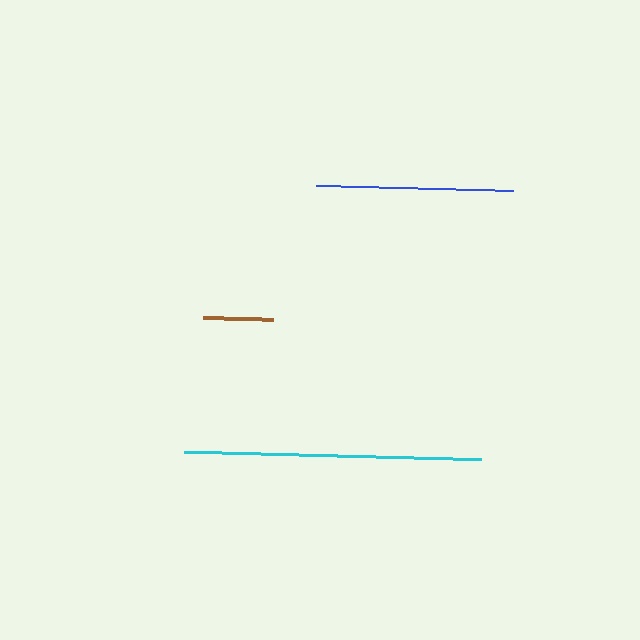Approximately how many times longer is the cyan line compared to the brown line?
The cyan line is approximately 4.2 times the length of the brown line.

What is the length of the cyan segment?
The cyan segment is approximately 297 pixels long.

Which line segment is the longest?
The cyan line is the longest at approximately 297 pixels.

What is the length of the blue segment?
The blue segment is approximately 196 pixels long.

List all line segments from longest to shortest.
From longest to shortest: cyan, blue, brown.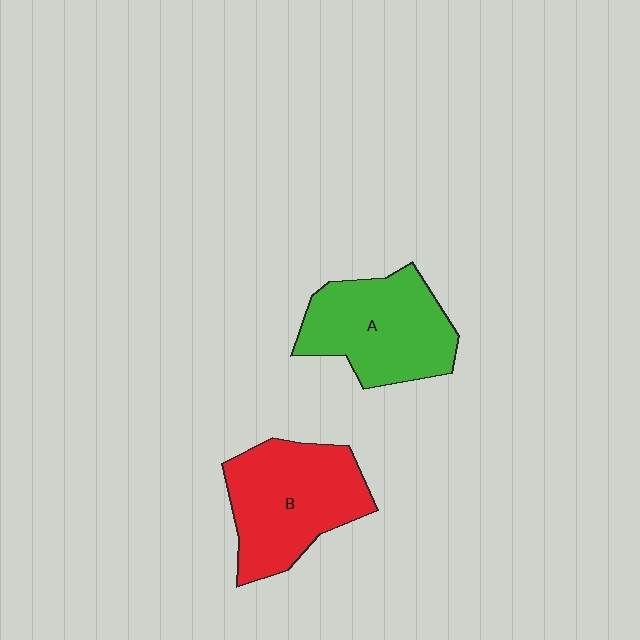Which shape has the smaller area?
Shape A (green).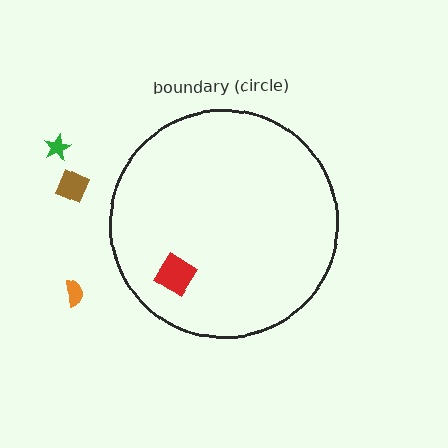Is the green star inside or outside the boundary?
Outside.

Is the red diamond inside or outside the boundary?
Inside.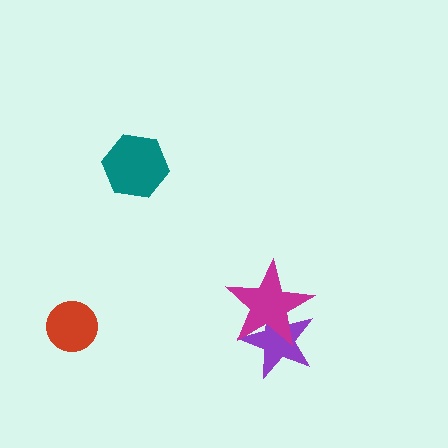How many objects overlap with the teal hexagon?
0 objects overlap with the teal hexagon.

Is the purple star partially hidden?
Yes, it is partially covered by another shape.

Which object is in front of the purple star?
The magenta star is in front of the purple star.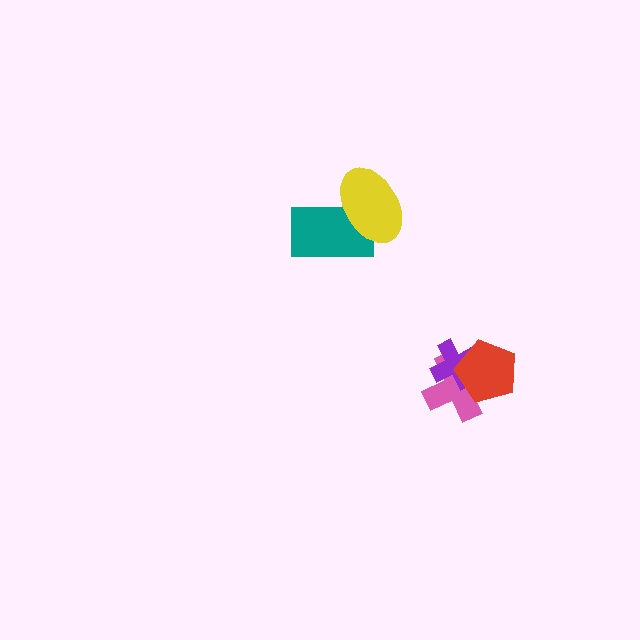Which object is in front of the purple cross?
The red pentagon is in front of the purple cross.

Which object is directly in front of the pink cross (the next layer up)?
The purple cross is directly in front of the pink cross.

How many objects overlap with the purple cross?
2 objects overlap with the purple cross.